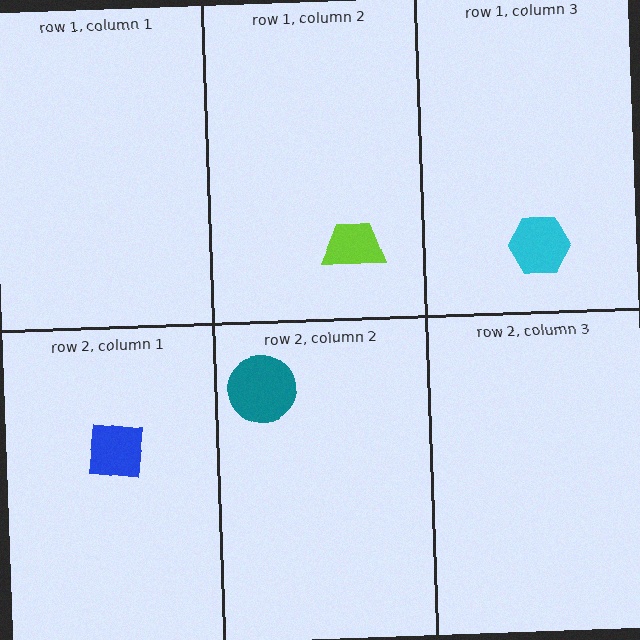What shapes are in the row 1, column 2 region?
The lime trapezoid.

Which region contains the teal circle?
The row 2, column 2 region.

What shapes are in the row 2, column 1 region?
The blue square.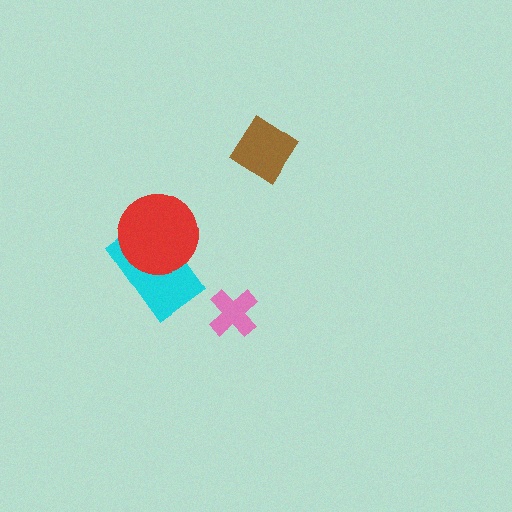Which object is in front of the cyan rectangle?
The red circle is in front of the cyan rectangle.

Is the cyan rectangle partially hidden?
Yes, it is partially covered by another shape.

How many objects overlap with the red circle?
1 object overlaps with the red circle.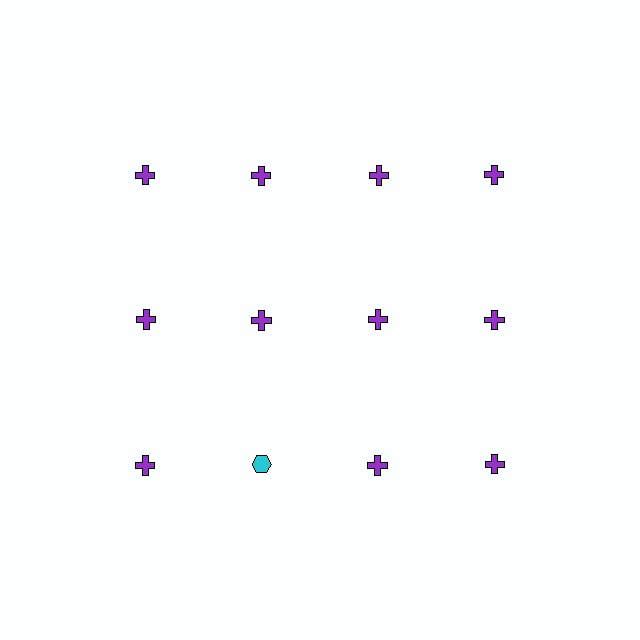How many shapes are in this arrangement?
There are 12 shapes arranged in a grid pattern.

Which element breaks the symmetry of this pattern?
The cyan hexagon in the third row, second from left column breaks the symmetry. All other shapes are purple crosses.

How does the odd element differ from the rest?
It differs in both color (cyan instead of purple) and shape (hexagon instead of cross).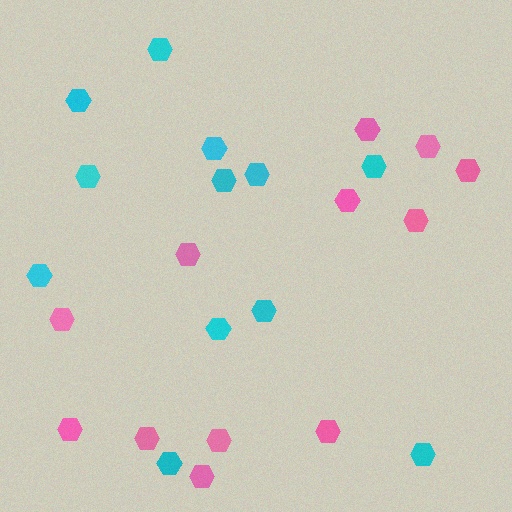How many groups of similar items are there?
There are 2 groups: one group of pink hexagons (12) and one group of cyan hexagons (12).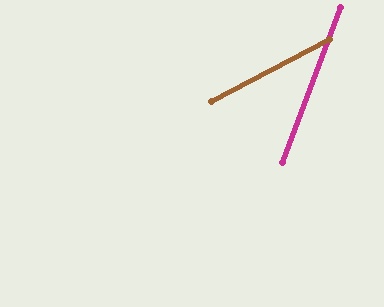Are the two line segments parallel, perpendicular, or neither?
Neither parallel nor perpendicular — they differ by about 42°.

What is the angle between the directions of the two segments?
Approximately 42 degrees.